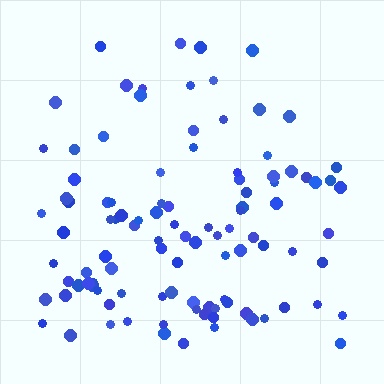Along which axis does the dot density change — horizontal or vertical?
Vertical.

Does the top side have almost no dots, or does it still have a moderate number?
Still a moderate number, just noticeably fewer than the bottom.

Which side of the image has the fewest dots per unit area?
The top.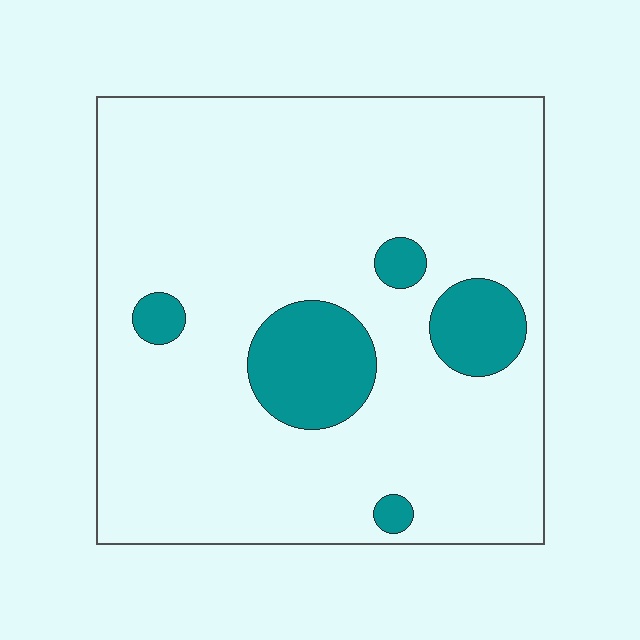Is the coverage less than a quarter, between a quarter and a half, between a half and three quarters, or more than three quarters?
Less than a quarter.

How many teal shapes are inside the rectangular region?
5.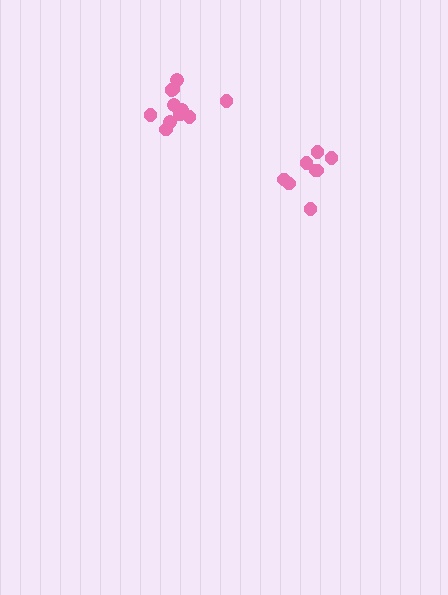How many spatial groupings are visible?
There are 2 spatial groupings.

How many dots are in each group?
Group 1: 11 dots, Group 2: 8 dots (19 total).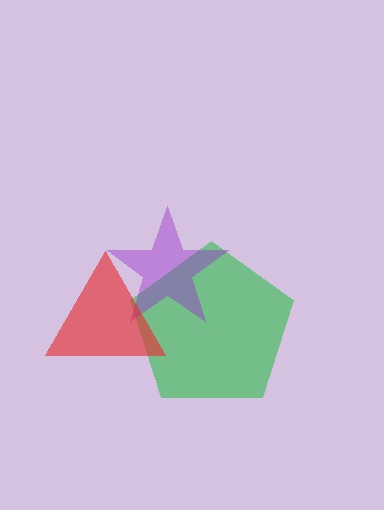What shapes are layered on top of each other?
The layered shapes are: a green pentagon, a purple star, a red triangle.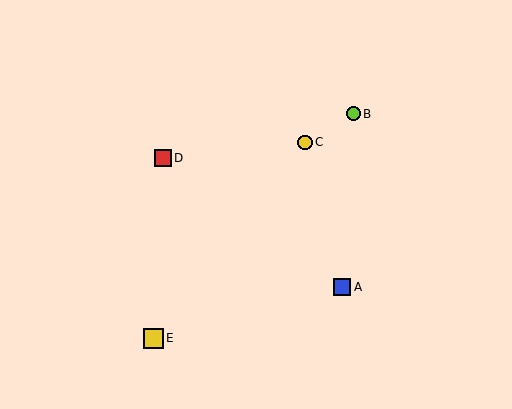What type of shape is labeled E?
Shape E is a yellow square.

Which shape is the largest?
The yellow square (labeled E) is the largest.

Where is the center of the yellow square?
The center of the yellow square is at (153, 338).